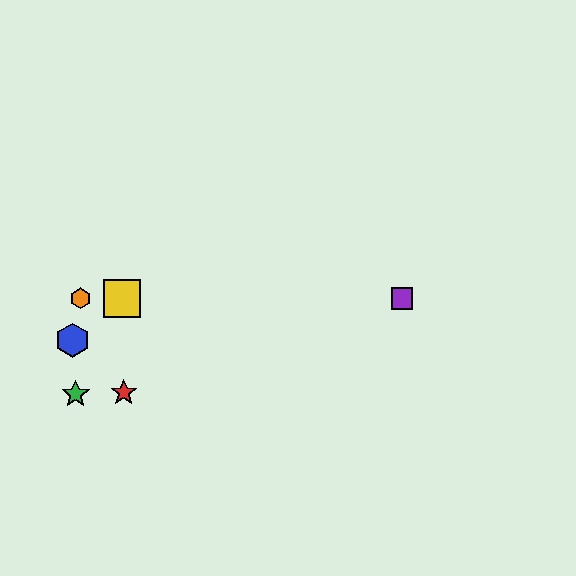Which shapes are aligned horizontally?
The yellow square, the purple square, the orange hexagon are aligned horizontally.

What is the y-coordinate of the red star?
The red star is at y≈393.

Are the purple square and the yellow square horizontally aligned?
Yes, both are at y≈298.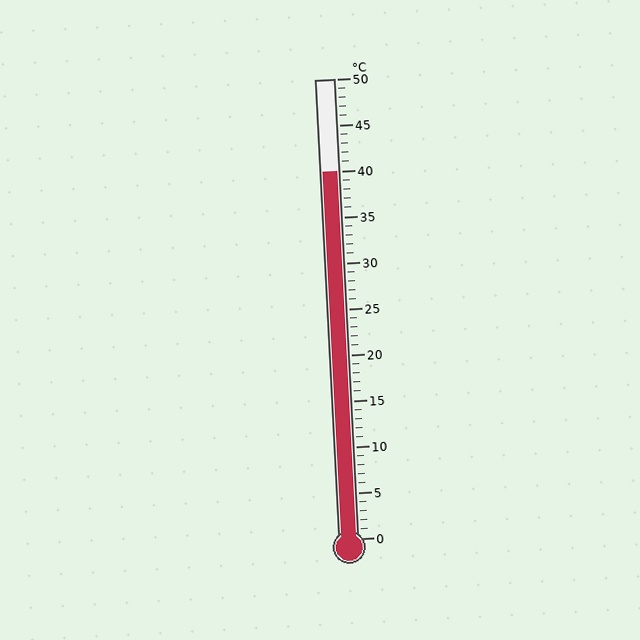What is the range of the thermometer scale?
The thermometer scale ranges from 0°C to 50°C.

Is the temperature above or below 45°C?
The temperature is below 45°C.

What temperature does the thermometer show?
The thermometer shows approximately 40°C.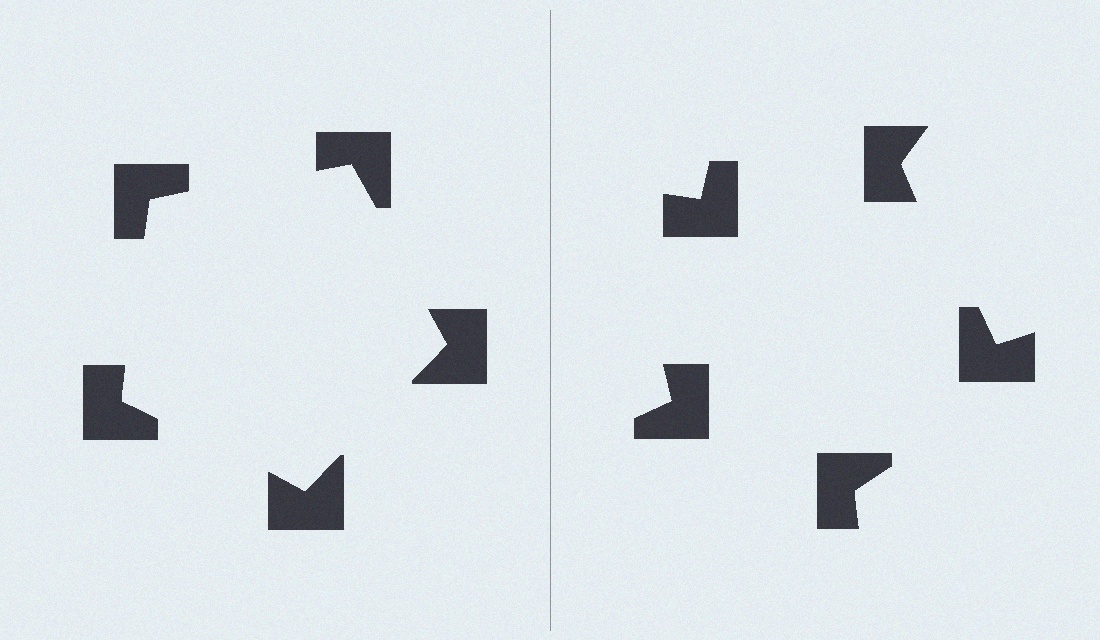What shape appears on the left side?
An illusory pentagon.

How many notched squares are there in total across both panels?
10 — 5 on each side.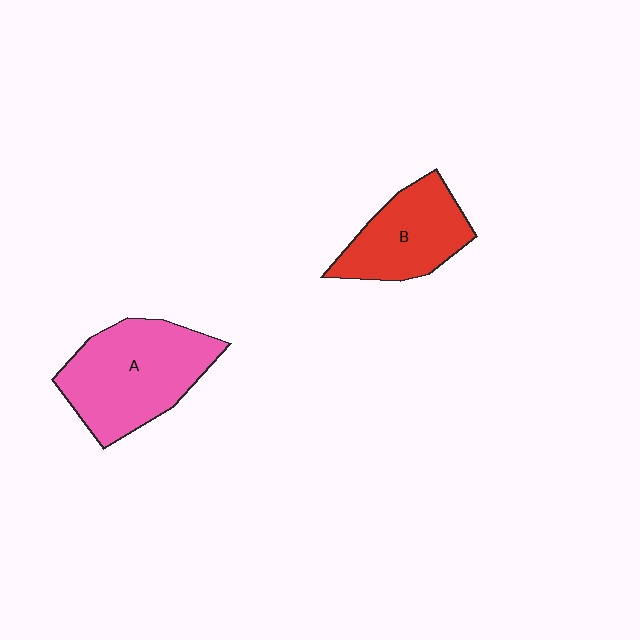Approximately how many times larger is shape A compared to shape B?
Approximately 1.4 times.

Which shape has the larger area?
Shape A (pink).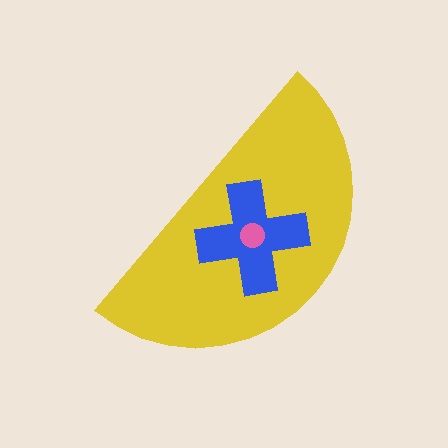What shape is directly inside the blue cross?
The pink circle.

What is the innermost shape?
The pink circle.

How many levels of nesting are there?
3.